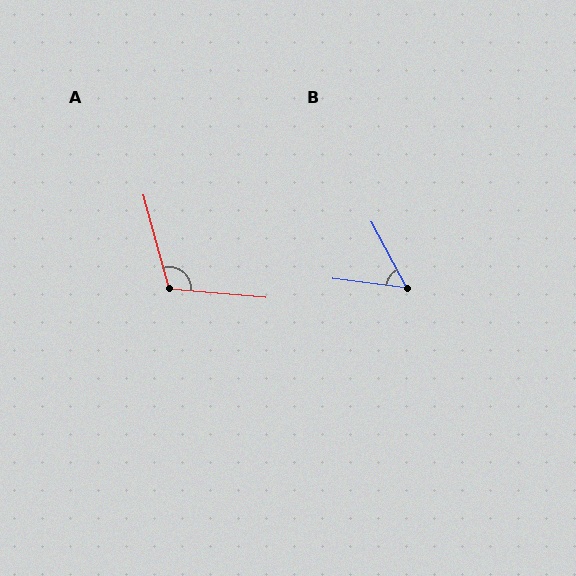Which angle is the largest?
A, at approximately 110 degrees.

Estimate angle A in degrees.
Approximately 110 degrees.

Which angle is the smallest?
B, at approximately 55 degrees.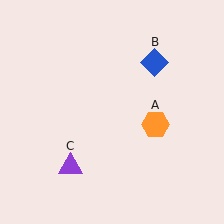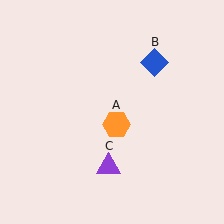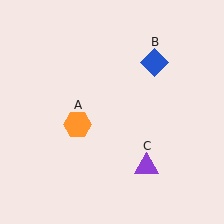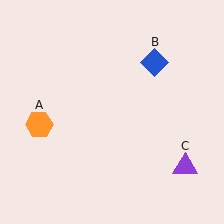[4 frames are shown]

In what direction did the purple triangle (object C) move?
The purple triangle (object C) moved right.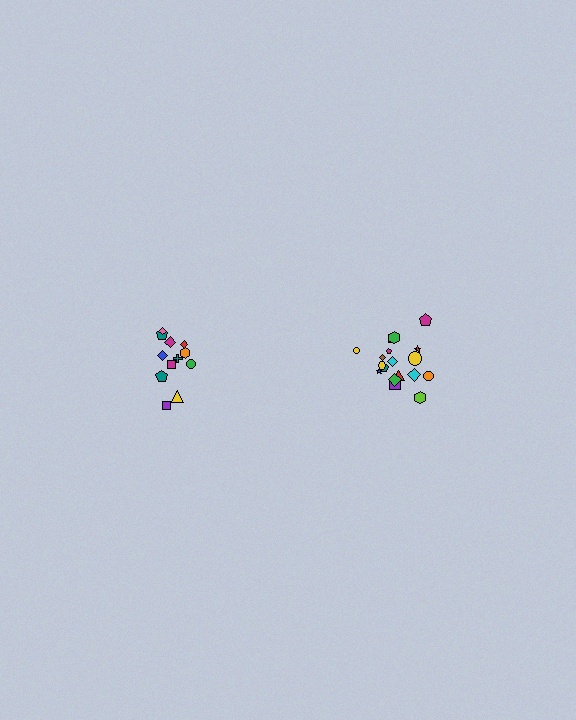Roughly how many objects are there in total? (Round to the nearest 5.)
Roughly 30 objects in total.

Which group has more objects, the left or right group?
The right group.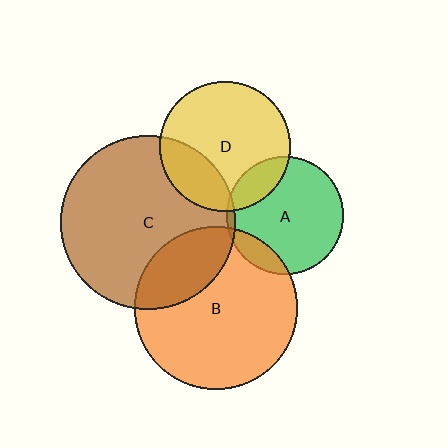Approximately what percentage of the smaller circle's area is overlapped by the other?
Approximately 15%.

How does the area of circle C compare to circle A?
Approximately 2.2 times.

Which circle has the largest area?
Circle C (brown).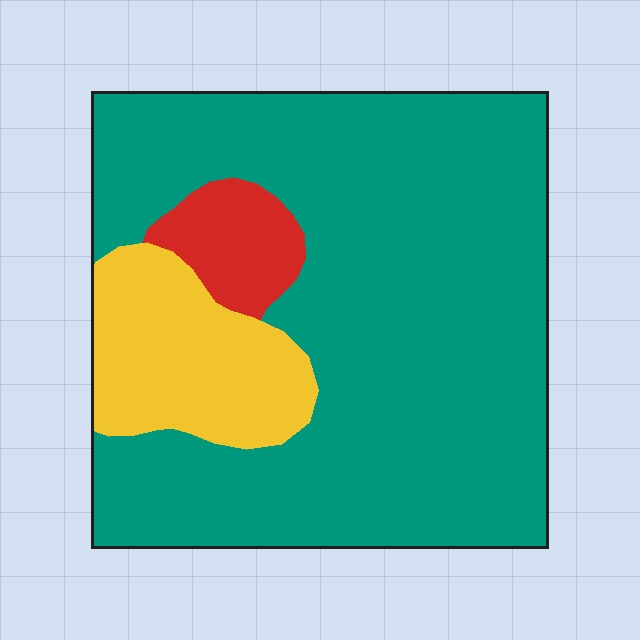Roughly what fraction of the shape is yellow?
Yellow covers about 15% of the shape.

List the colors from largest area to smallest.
From largest to smallest: teal, yellow, red.